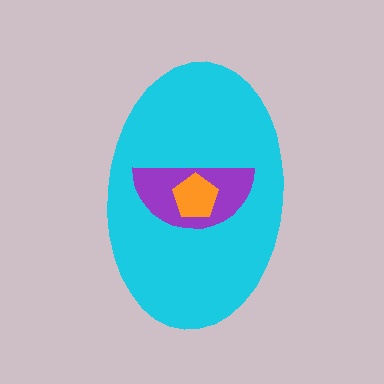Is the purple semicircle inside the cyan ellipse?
Yes.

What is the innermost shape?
The orange pentagon.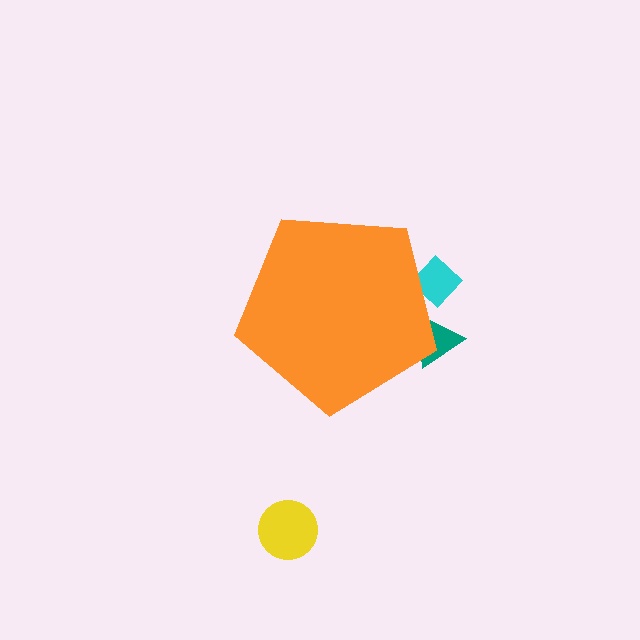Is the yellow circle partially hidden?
No, the yellow circle is fully visible.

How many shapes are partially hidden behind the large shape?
2 shapes are partially hidden.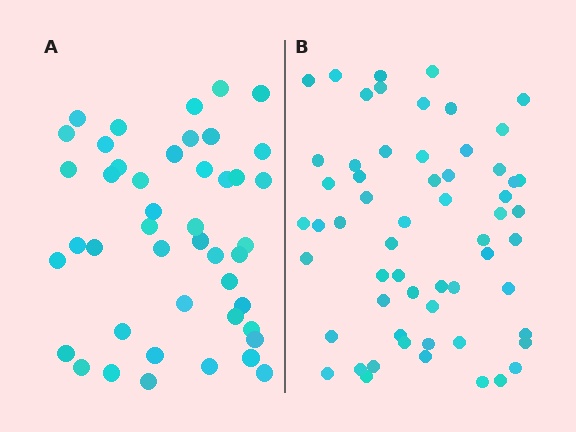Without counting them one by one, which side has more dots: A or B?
Region B (the right region) has more dots.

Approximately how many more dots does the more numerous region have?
Region B has approximately 15 more dots than region A.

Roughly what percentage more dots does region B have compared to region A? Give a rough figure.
About 30% more.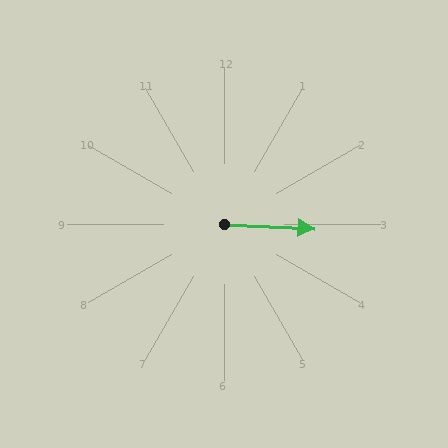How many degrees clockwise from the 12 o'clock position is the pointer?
Approximately 93 degrees.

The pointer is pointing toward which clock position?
Roughly 3 o'clock.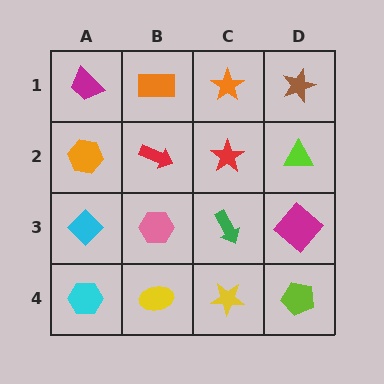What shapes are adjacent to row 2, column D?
A brown star (row 1, column D), a magenta diamond (row 3, column D), a red star (row 2, column C).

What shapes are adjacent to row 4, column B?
A pink hexagon (row 3, column B), a cyan hexagon (row 4, column A), a yellow star (row 4, column C).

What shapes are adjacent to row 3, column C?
A red star (row 2, column C), a yellow star (row 4, column C), a pink hexagon (row 3, column B), a magenta diamond (row 3, column D).